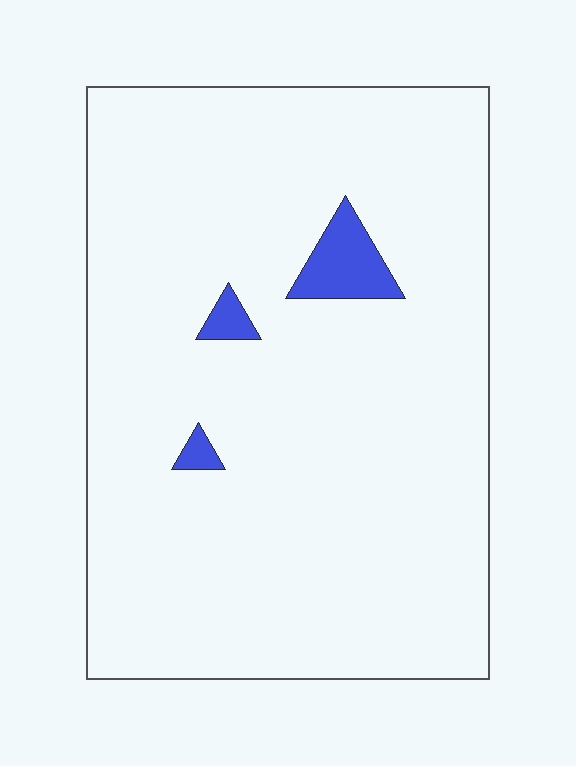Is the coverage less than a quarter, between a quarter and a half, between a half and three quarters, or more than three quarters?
Less than a quarter.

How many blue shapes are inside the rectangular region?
3.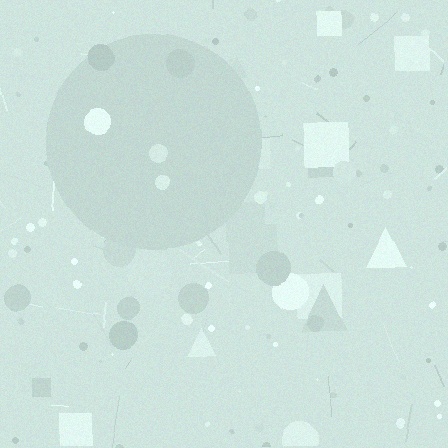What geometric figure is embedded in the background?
A circle is embedded in the background.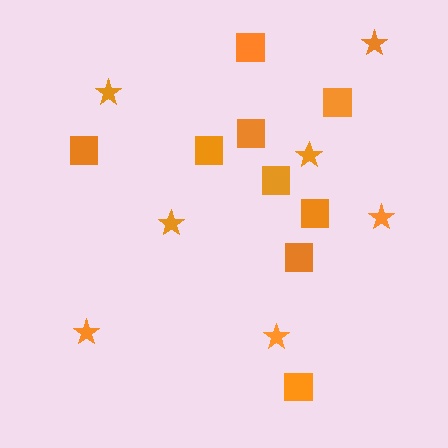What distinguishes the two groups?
There are 2 groups: one group of stars (7) and one group of squares (9).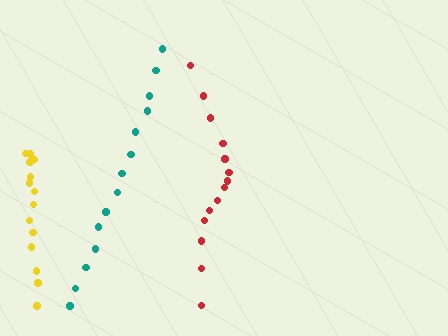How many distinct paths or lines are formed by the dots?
There are 3 distinct paths.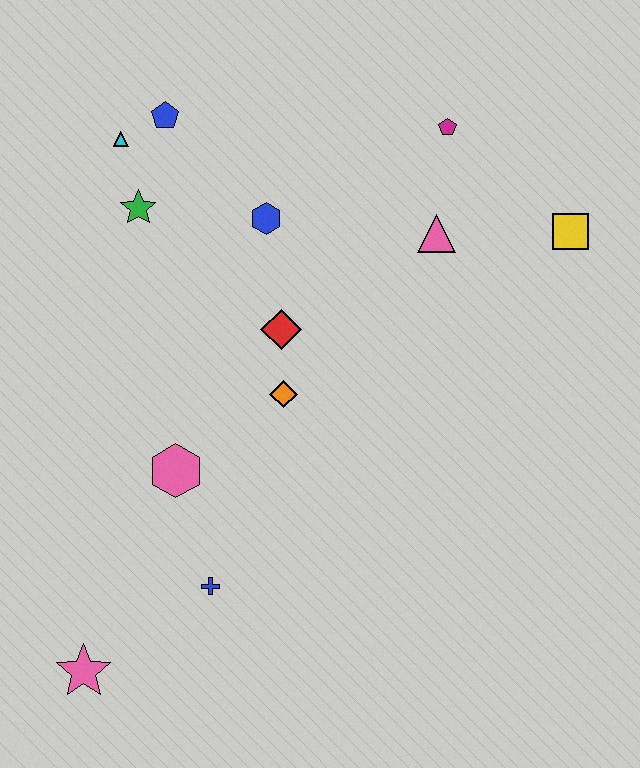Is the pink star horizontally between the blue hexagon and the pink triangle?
No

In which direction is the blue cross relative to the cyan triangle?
The blue cross is below the cyan triangle.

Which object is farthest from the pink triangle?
The pink star is farthest from the pink triangle.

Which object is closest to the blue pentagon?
The cyan triangle is closest to the blue pentagon.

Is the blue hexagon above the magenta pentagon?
No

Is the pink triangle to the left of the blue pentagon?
No